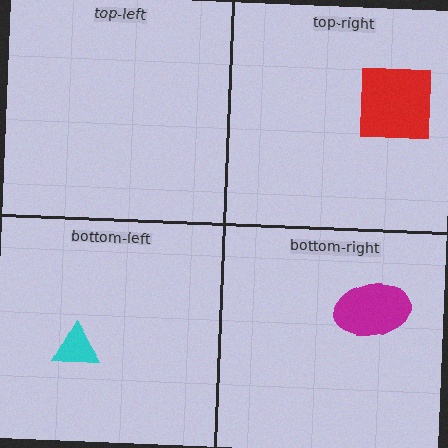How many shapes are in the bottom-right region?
1.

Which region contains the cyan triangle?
The bottom-left region.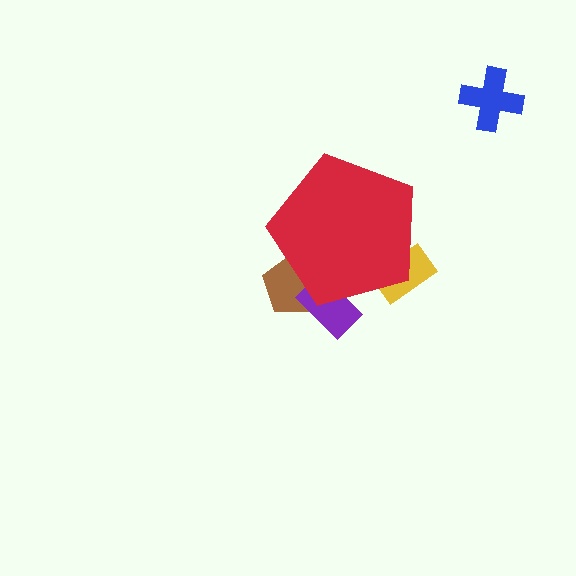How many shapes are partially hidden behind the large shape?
3 shapes are partially hidden.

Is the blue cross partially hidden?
No, the blue cross is fully visible.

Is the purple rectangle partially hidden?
Yes, the purple rectangle is partially hidden behind the red pentagon.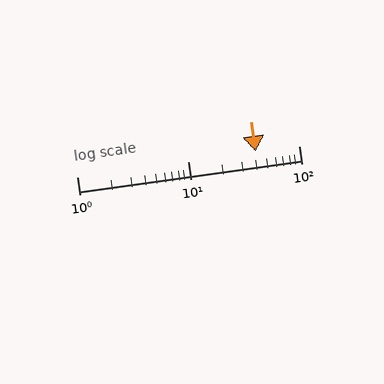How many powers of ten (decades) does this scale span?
The scale spans 2 decades, from 1 to 100.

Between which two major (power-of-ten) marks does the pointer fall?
The pointer is between 10 and 100.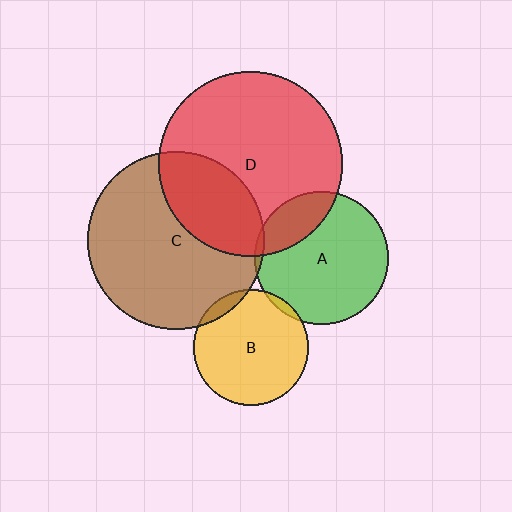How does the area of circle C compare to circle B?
Approximately 2.3 times.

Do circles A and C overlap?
Yes.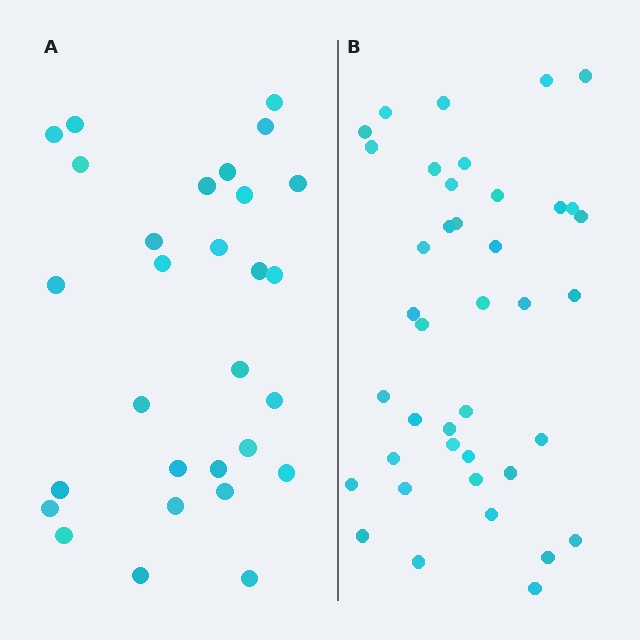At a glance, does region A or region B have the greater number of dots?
Region B (the right region) has more dots.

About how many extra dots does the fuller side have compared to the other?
Region B has roughly 12 or so more dots than region A.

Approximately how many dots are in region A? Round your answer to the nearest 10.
About 30 dots. (The exact count is 29, which rounds to 30.)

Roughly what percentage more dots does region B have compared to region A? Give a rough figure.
About 40% more.